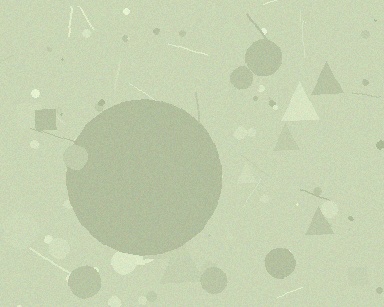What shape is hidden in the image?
A circle is hidden in the image.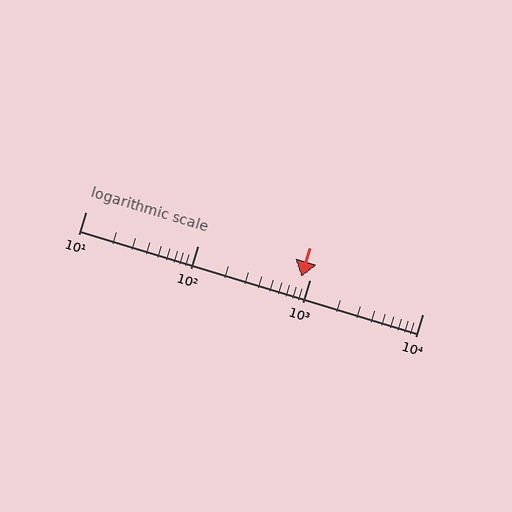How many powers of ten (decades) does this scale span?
The scale spans 3 decades, from 10 to 10000.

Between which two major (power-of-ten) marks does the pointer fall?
The pointer is between 100 and 1000.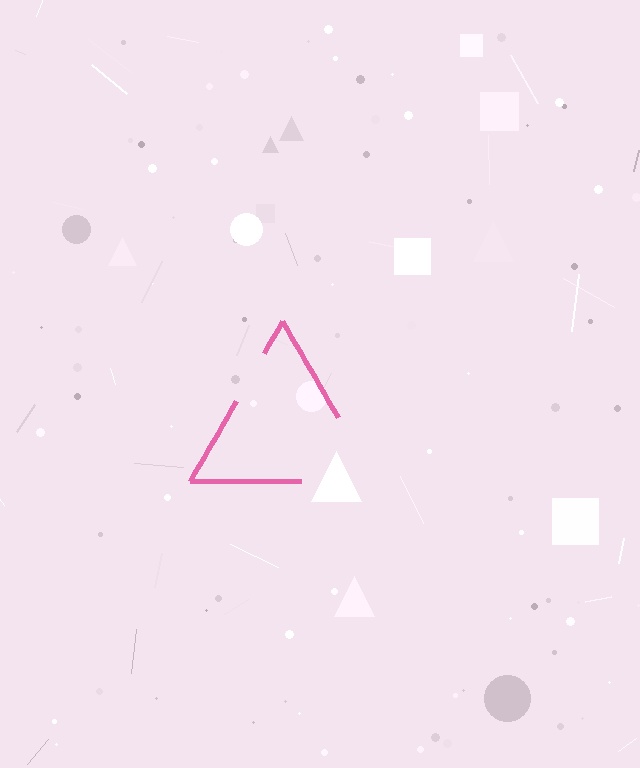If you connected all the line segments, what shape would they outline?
They would outline a triangle.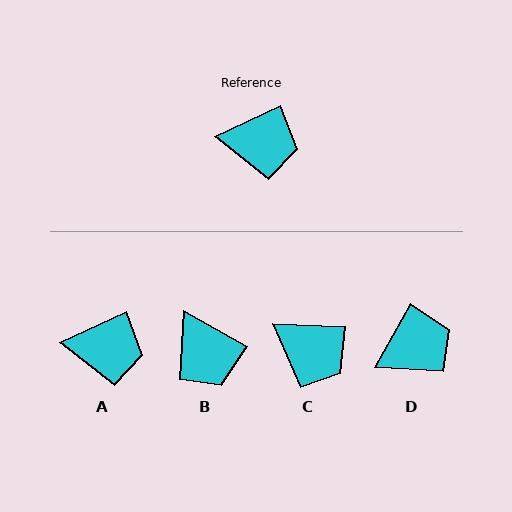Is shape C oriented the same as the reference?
No, it is off by about 27 degrees.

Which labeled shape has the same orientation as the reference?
A.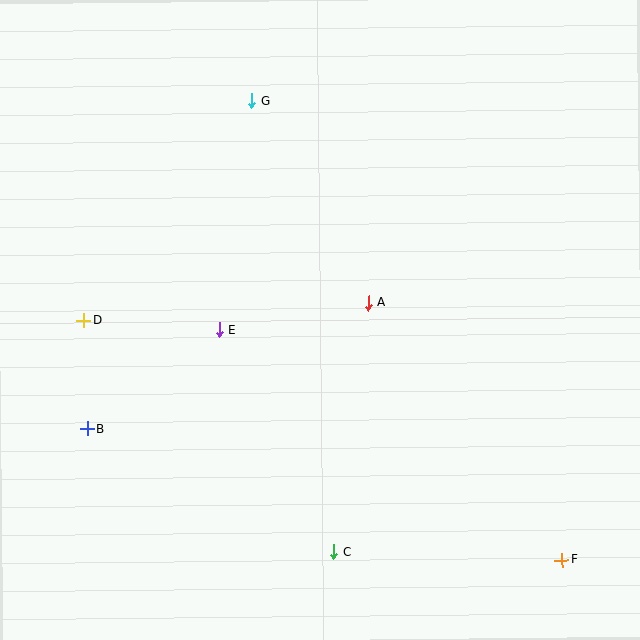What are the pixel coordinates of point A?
Point A is at (368, 303).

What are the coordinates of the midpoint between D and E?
The midpoint between D and E is at (151, 325).